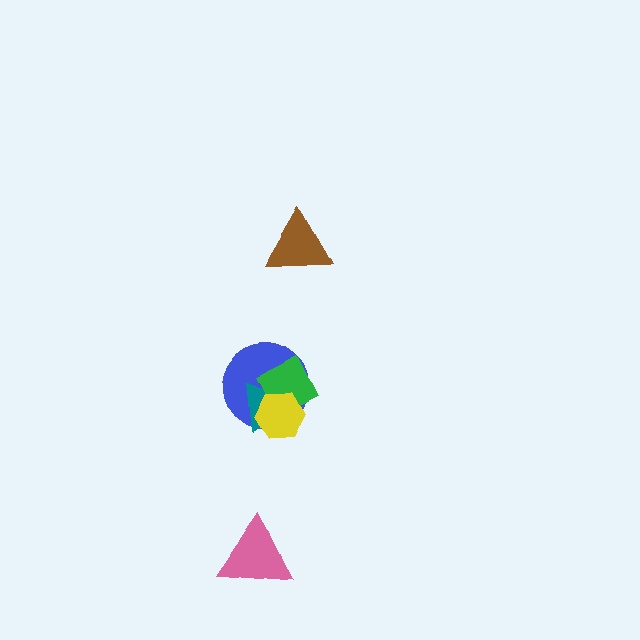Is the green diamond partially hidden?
Yes, it is partially covered by another shape.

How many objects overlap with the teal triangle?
3 objects overlap with the teal triangle.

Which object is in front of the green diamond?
The yellow hexagon is in front of the green diamond.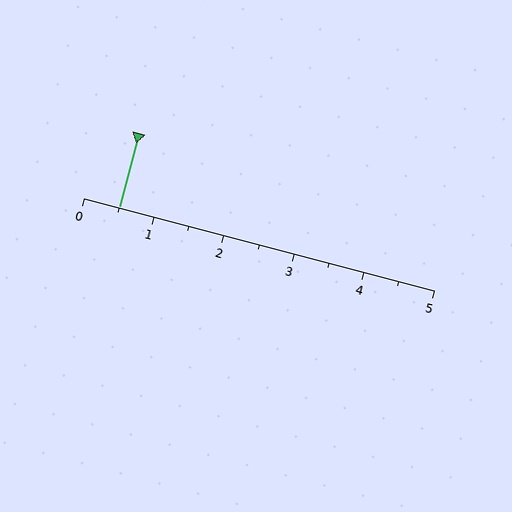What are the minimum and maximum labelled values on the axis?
The axis runs from 0 to 5.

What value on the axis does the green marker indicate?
The marker indicates approximately 0.5.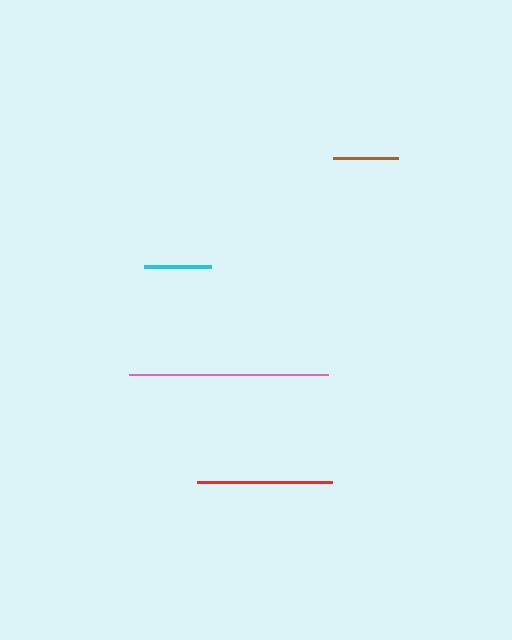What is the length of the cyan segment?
The cyan segment is approximately 67 pixels long.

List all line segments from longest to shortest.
From longest to shortest: pink, red, cyan, brown.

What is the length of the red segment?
The red segment is approximately 135 pixels long.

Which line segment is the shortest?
The brown line is the shortest at approximately 65 pixels.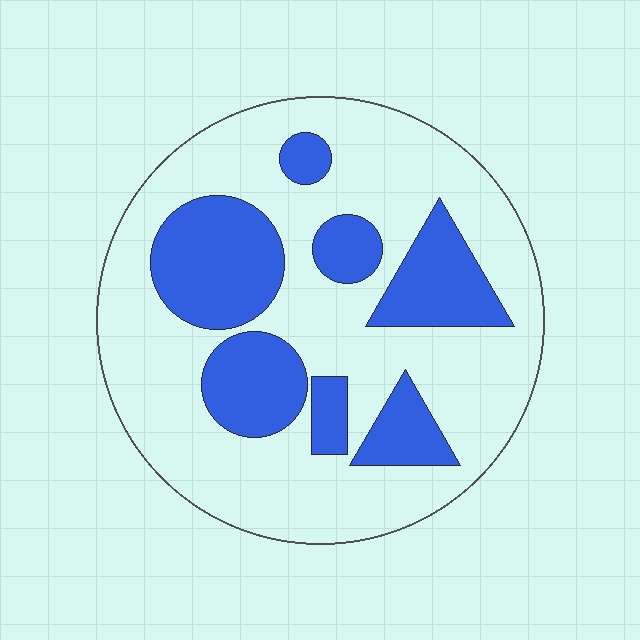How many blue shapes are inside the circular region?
7.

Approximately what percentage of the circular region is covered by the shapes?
Approximately 30%.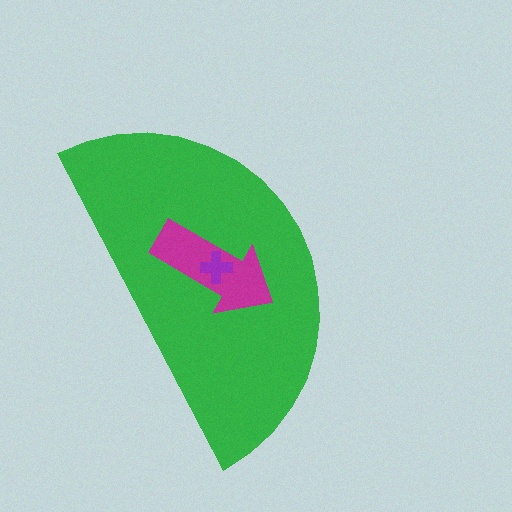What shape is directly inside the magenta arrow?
The purple cross.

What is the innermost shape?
The purple cross.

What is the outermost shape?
The green semicircle.